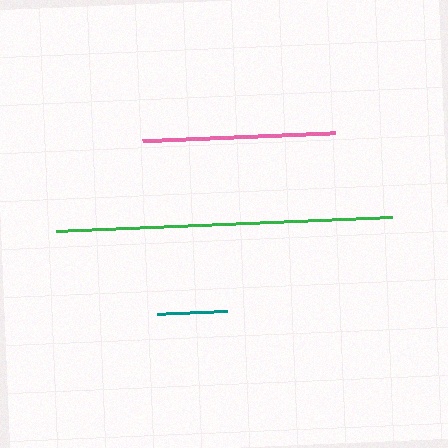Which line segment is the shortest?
The teal line is the shortest at approximately 70 pixels.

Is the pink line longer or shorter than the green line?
The green line is longer than the pink line.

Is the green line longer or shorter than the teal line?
The green line is longer than the teal line.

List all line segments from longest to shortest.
From longest to shortest: green, pink, teal.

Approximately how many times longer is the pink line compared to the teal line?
The pink line is approximately 2.7 times the length of the teal line.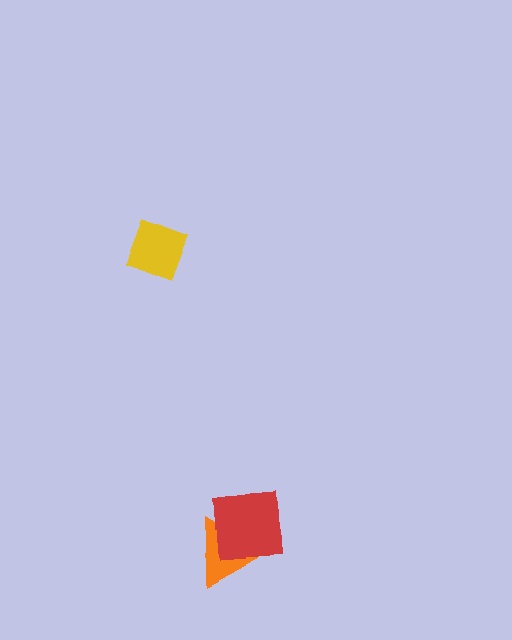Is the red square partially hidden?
No, no other shape covers it.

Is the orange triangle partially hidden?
Yes, it is partially covered by another shape.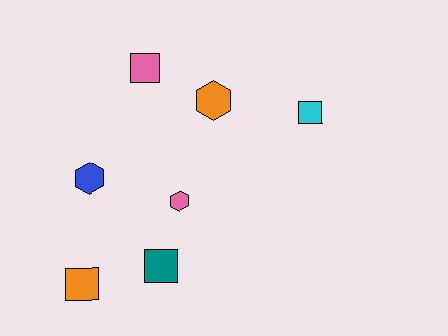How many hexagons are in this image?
There are 3 hexagons.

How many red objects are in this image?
There are no red objects.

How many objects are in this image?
There are 7 objects.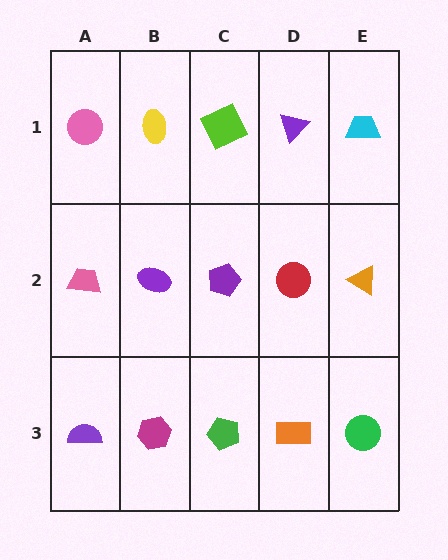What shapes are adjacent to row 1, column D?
A red circle (row 2, column D), a lime square (row 1, column C), a cyan trapezoid (row 1, column E).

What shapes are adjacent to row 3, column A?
A pink trapezoid (row 2, column A), a magenta hexagon (row 3, column B).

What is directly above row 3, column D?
A red circle.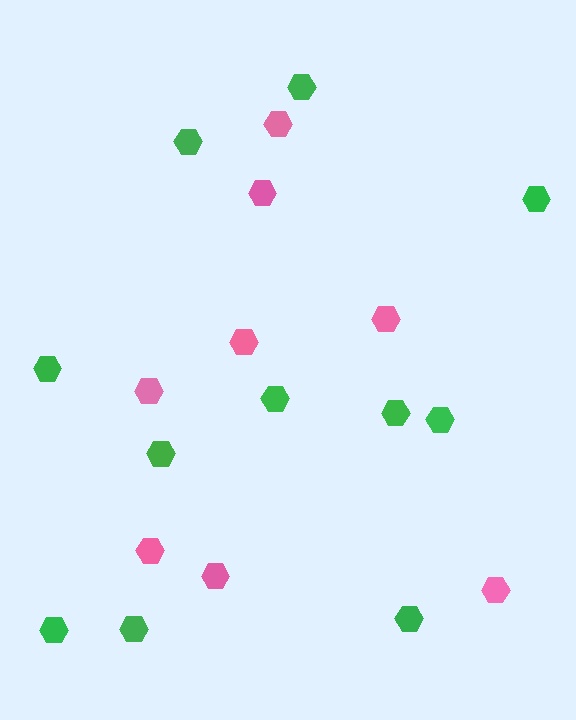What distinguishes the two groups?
There are 2 groups: one group of pink hexagons (8) and one group of green hexagons (11).